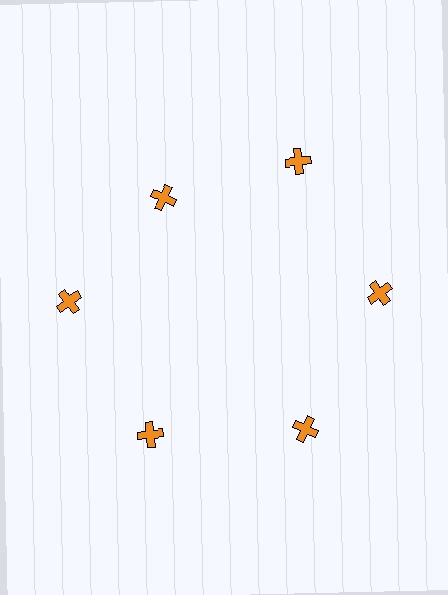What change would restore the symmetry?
The symmetry would be restored by moving it outward, back onto the ring so that all 6 crosses sit at equal angles and equal distance from the center.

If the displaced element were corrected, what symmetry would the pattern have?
It would have 6-fold rotational symmetry — the pattern would map onto itself every 60 degrees.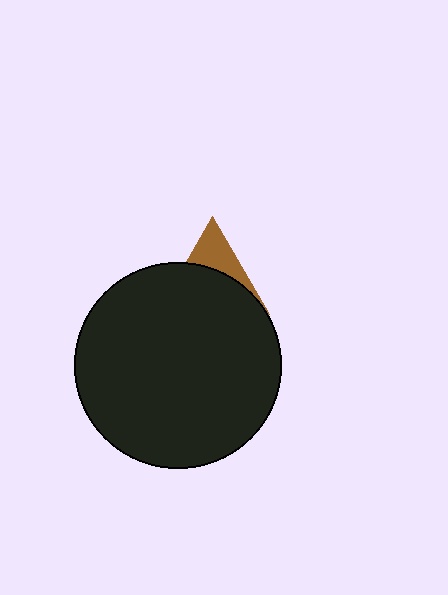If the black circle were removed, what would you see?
You would see the complete brown triangle.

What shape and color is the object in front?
The object in front is a black circle.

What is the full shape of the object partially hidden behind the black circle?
The partially hidden object is a brown triangle.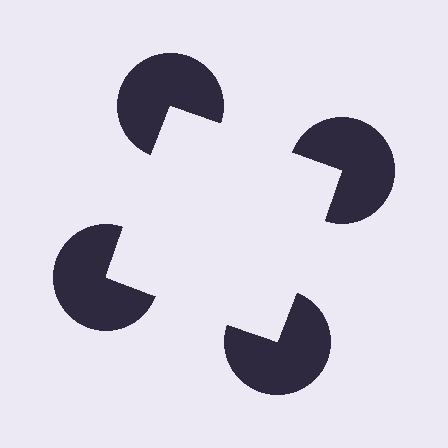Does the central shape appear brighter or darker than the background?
It typically appears slightly brighter than the background, even though no actual brightness change is drawn.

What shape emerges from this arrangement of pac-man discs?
An illusory square — its edges are inferred from the aligned wedge cuts in the pac-man discs, not physically drawn.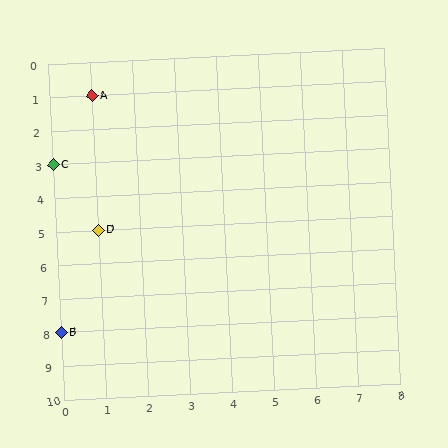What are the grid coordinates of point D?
Point D is at grid coordinates (1, 5).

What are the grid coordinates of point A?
Point A is at grid coordinates (1, 1).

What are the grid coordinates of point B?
Point B is at grid coordinates (0, 8).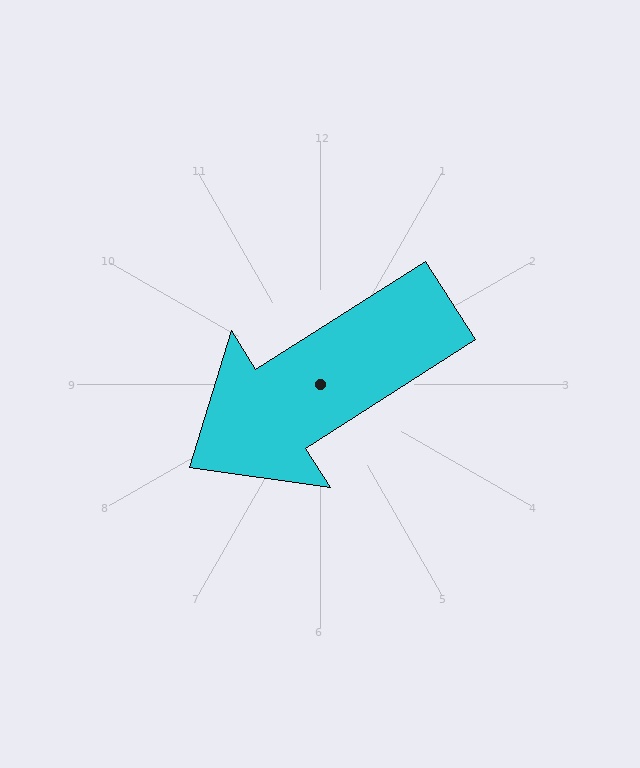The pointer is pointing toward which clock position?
Roughly 8 o'clock.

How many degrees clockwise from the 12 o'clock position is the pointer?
Approximately 237 degrees.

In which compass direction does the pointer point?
Southwest.